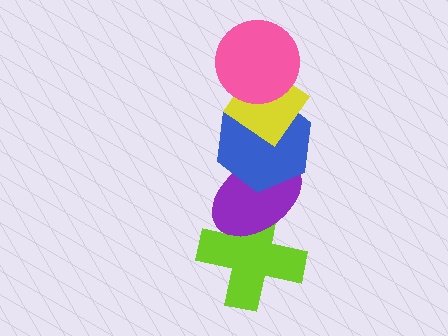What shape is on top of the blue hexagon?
The yellow diamond is on top of the blue hexagon.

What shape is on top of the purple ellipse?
The blue hexagon is on top of the purple ellipse.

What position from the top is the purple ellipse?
The purple ellipse is 4th from the top.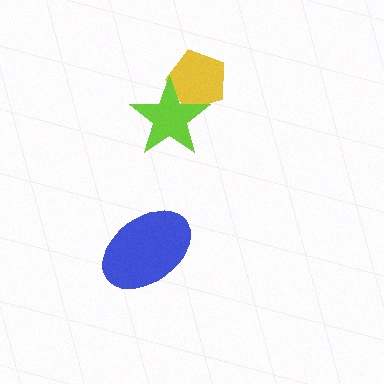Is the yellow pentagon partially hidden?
Yes, it is partially covered by another shape.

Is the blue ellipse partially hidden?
No, no other shape covers it.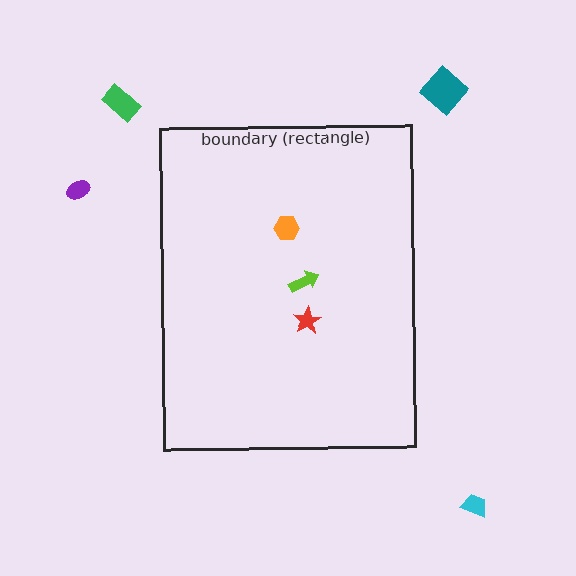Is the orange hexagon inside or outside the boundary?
Inside.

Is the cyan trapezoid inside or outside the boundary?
Outside.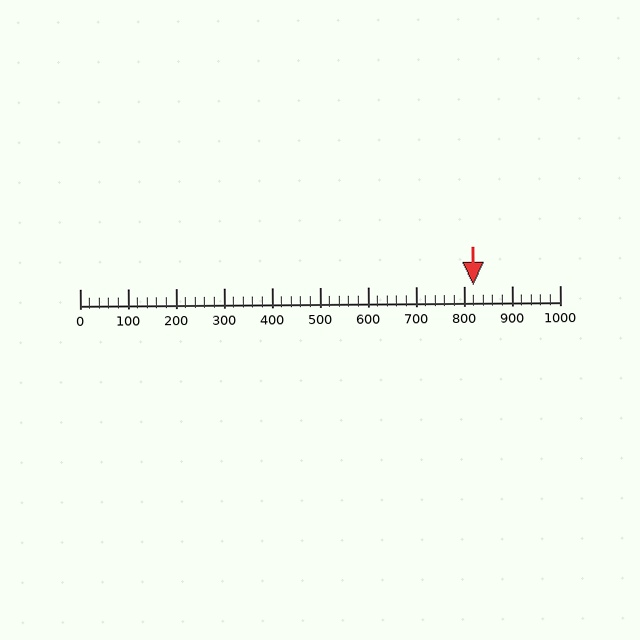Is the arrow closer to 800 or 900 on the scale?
The arrow is closer to 800.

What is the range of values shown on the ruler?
The ruler shows values from 0 to 1000.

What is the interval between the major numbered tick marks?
The major tick marks are spaced 100 units apart.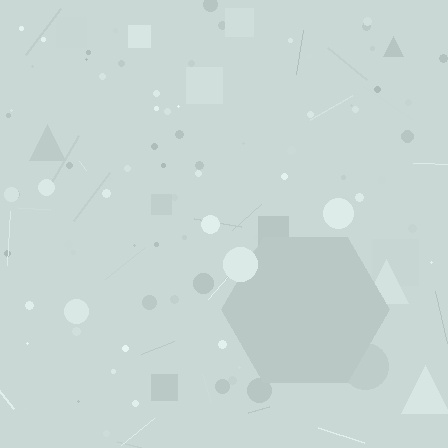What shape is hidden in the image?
A hexagon is hidden in the image.